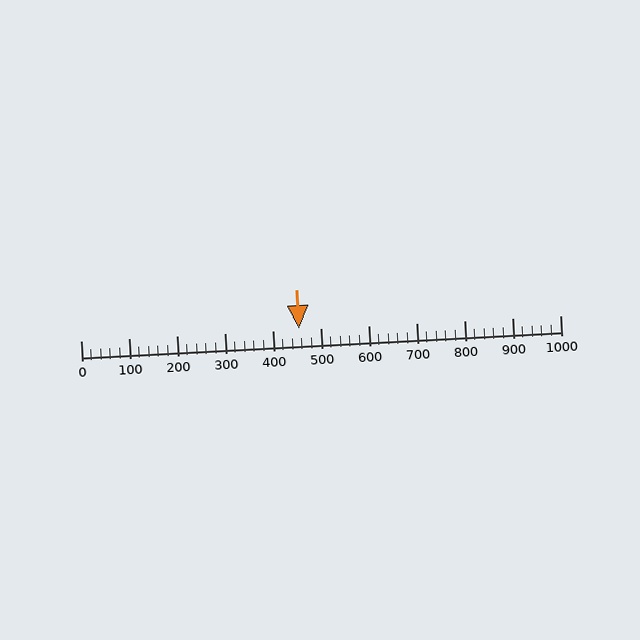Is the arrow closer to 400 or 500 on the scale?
The arrow is closer to 500.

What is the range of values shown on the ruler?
The ruler shows values from 0 to 1000.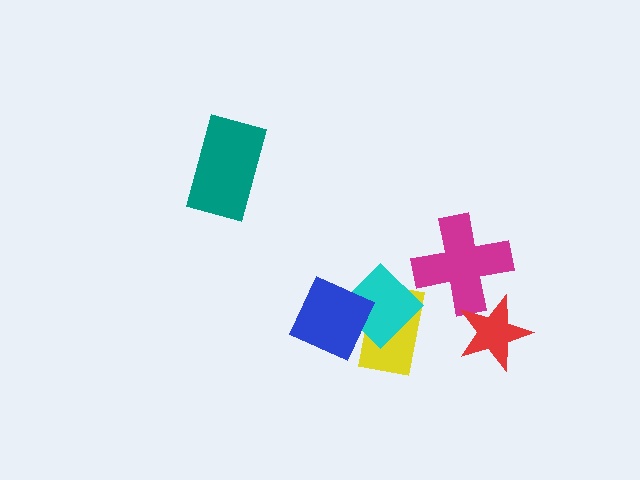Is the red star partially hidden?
No, no other shape covers it.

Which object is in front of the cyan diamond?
The blue diamond is in front of the cyan diamond.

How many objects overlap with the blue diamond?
2 objects overlap with the blue diamond.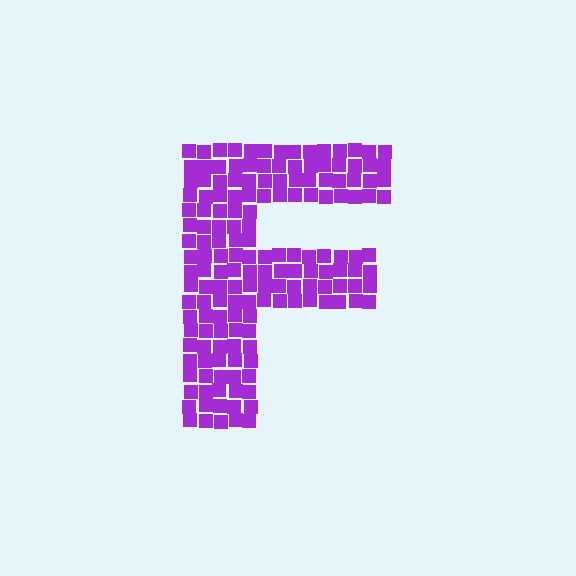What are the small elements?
The small elements are squares.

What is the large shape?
The large shape is the letter F.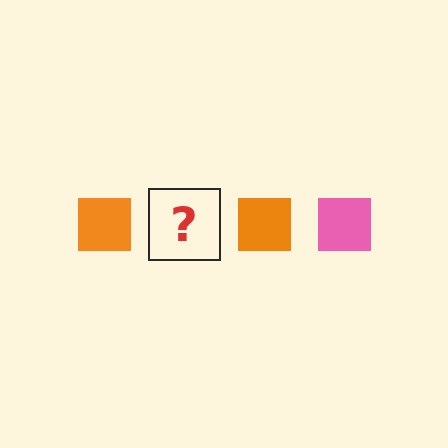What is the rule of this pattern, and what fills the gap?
The rule is that the pattern cycles through orange, pink squares. The gap should be filled with a pink square.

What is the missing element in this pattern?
The missing element is a pink square.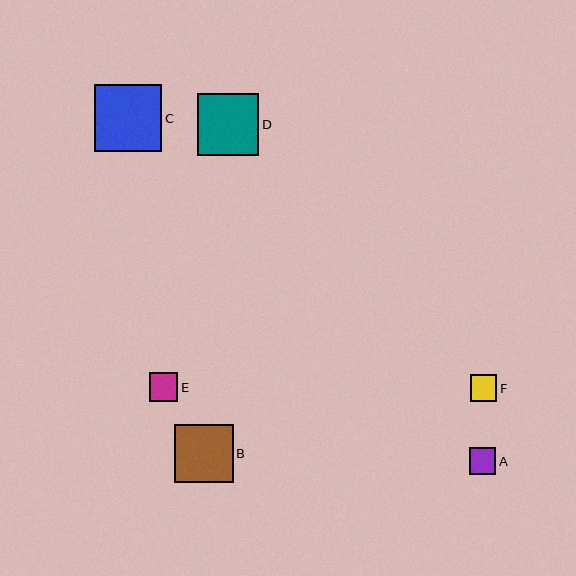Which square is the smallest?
Square F is the smallest with a size of approximately 26 pixels.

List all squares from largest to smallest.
From largest to smallest: C, D, B, E, A, F.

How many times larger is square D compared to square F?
Square D is approximately 2.3 times the size of square F.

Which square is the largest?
Square C is the largest with a size of approximately 67 pixels.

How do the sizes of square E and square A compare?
Square E and square A are approximately the same size.